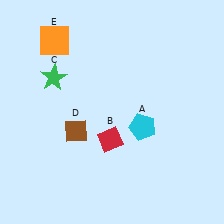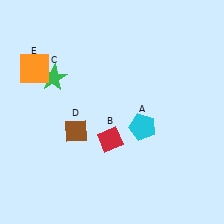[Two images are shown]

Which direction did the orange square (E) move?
The orange square (E) moved down.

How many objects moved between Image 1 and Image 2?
1 object moved between the two images.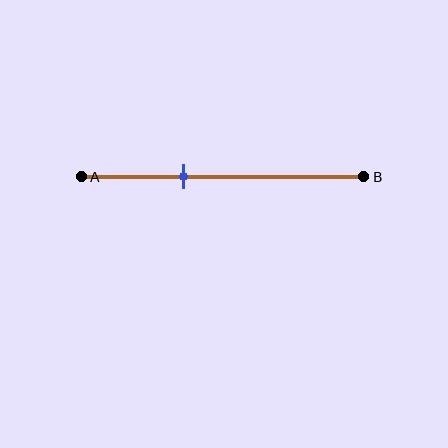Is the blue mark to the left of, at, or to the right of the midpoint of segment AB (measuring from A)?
The blue mark is to the left of the midpoint of segment AB.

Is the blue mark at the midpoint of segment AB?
No, the mark is at about 35% from A, not at the 50% midpoint.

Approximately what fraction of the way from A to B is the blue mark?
The blue mark is approximately 35% of the way from A to B.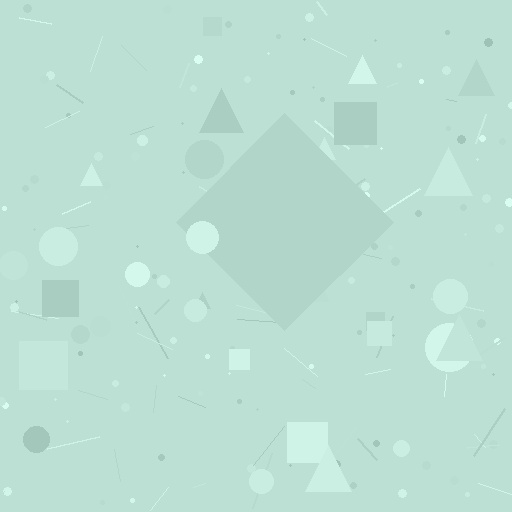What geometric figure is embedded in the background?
A diamond is embedded in the background.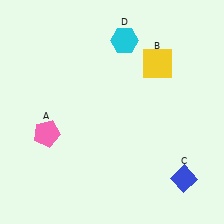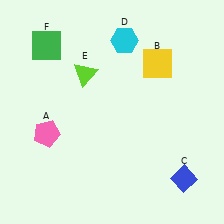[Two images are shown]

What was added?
A lime triangle (E), a green square (F) were added in Image 2.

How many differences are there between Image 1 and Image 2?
There are 2 differences between the two images.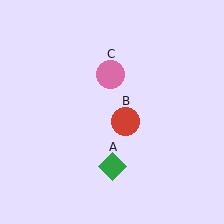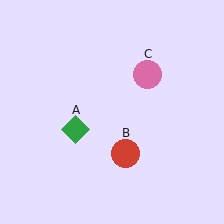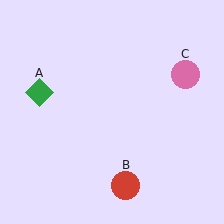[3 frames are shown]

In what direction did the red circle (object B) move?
The red circle (object B) moved down.